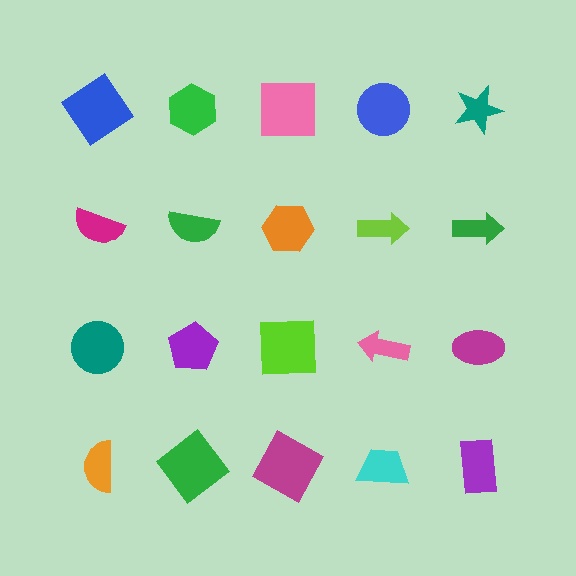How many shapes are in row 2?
5 shapes.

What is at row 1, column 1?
A blue diamond.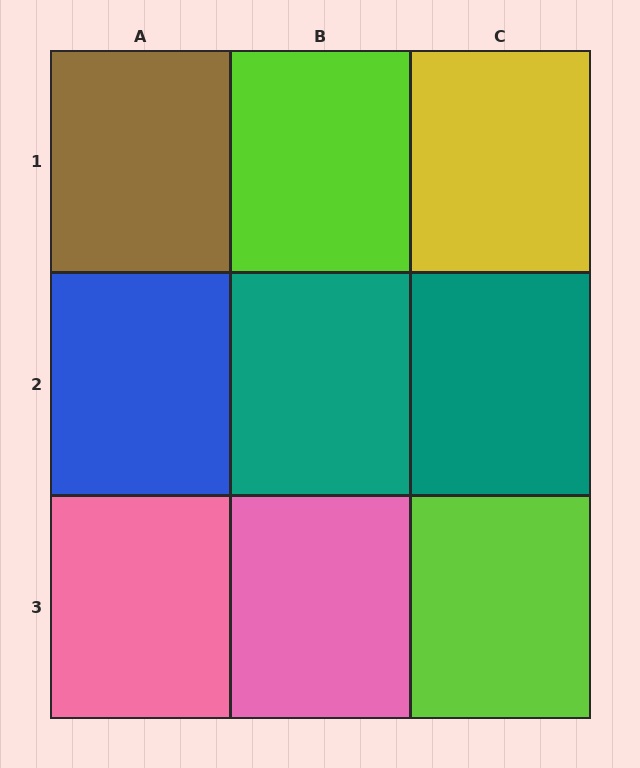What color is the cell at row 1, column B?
Lime.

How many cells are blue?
1 cell is blue.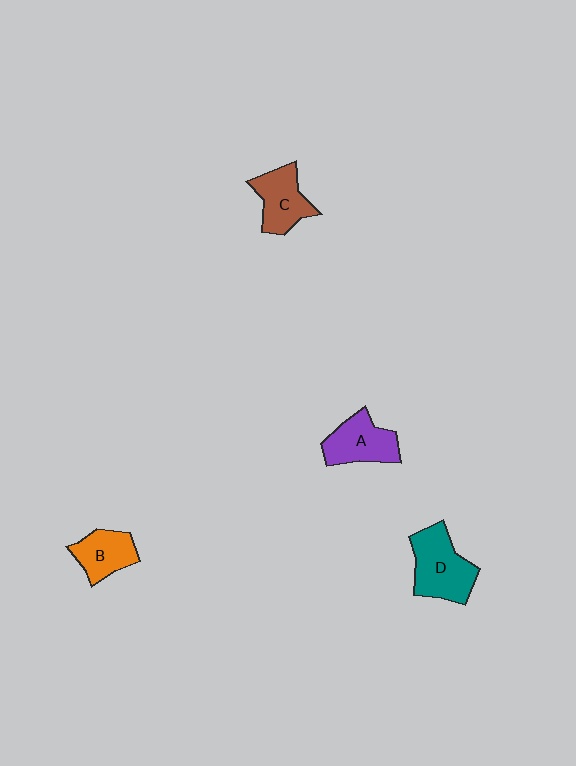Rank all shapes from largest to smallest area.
From largest to smallest: D (teal), A (purple), C (brown), B (orange).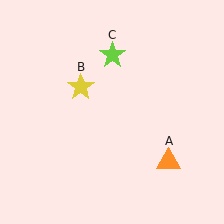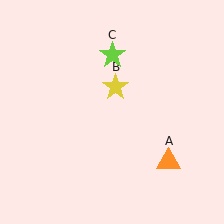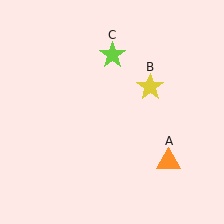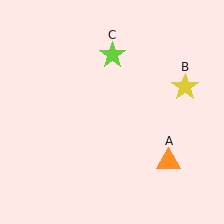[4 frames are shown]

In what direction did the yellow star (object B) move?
The yellow star (object B) moved right.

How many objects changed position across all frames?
1 object changed position: yellow star (object B).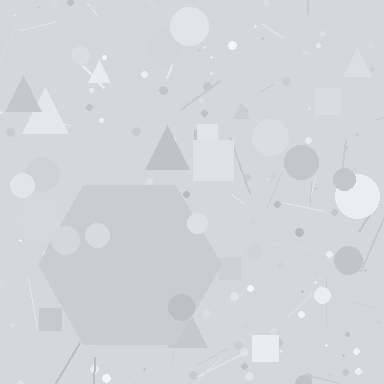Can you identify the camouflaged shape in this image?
The camouflaged shape is a hexagon.